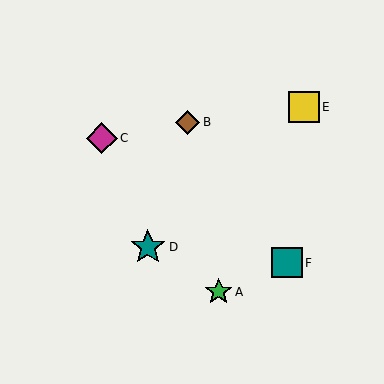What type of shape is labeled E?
Shape E is a yellow square.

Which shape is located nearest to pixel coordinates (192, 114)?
The brown diamond (labeled B) at (188, 122) is nearest to that location.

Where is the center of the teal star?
The center of the teal star is at (148, 247).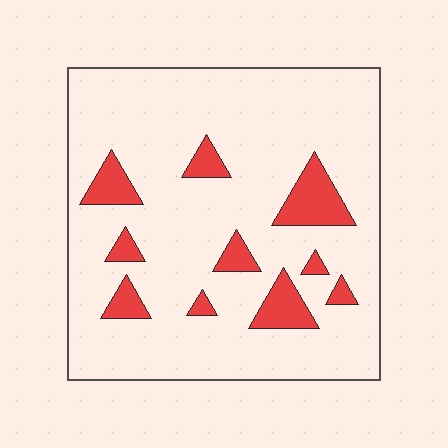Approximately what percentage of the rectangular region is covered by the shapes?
Approximately 15%.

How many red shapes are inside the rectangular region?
10.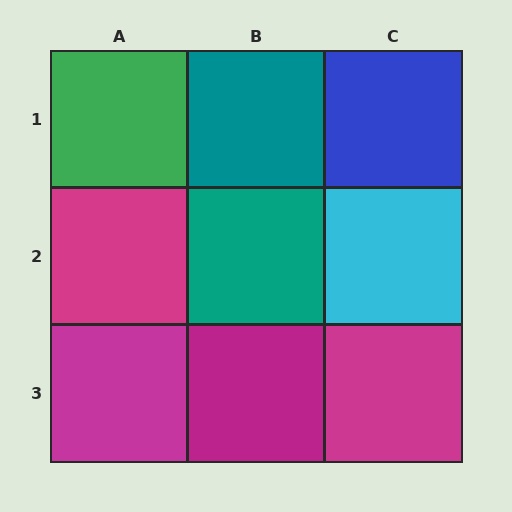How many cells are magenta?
4 cells are magenta.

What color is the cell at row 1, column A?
Green.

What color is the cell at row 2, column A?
Magenta.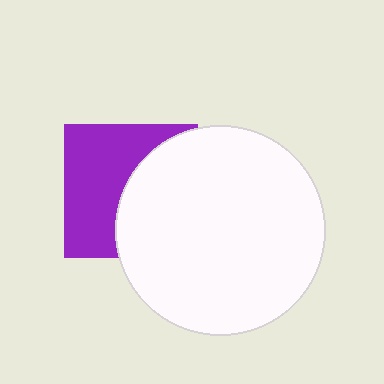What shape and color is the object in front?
The object in front is a white circle.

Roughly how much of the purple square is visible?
About half of it is visible (roughly 53%).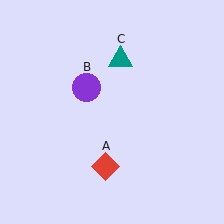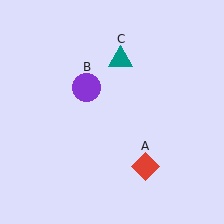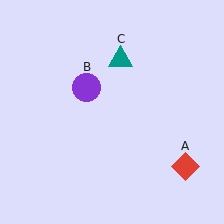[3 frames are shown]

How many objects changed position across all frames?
1 object changed position: red diamond (object A).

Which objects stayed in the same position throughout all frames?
Purple circle (object B) and teal triangle (object C) remained stationary.